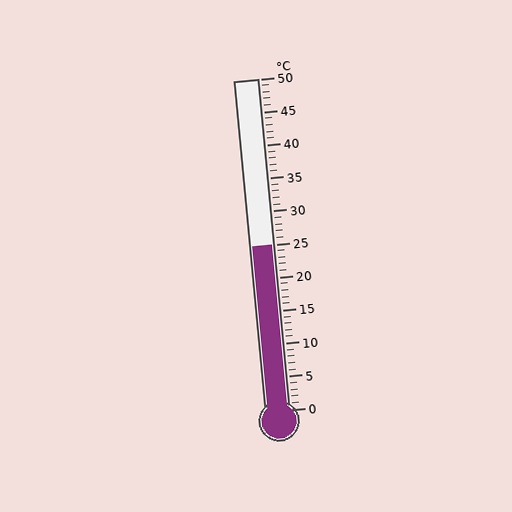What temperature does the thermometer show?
The thermometer shows approximately 25°C.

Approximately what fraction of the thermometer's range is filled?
The thermometer is filled to approximately 50% of its range.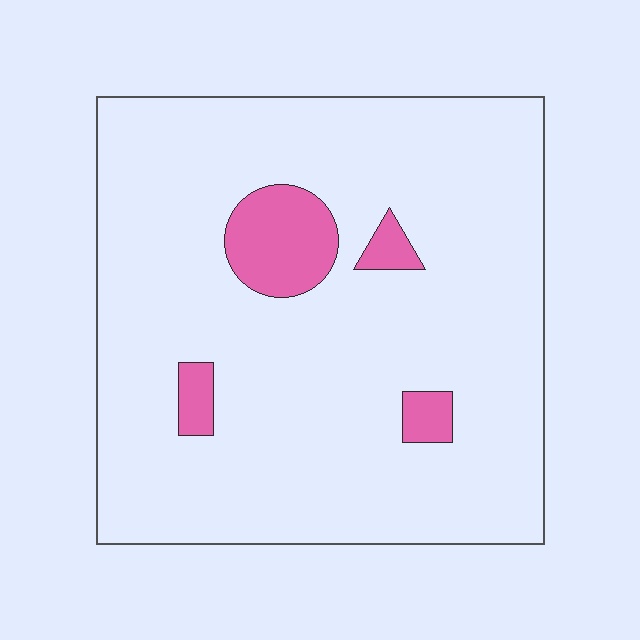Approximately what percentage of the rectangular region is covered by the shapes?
Approximately 10%.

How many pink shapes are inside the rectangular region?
4.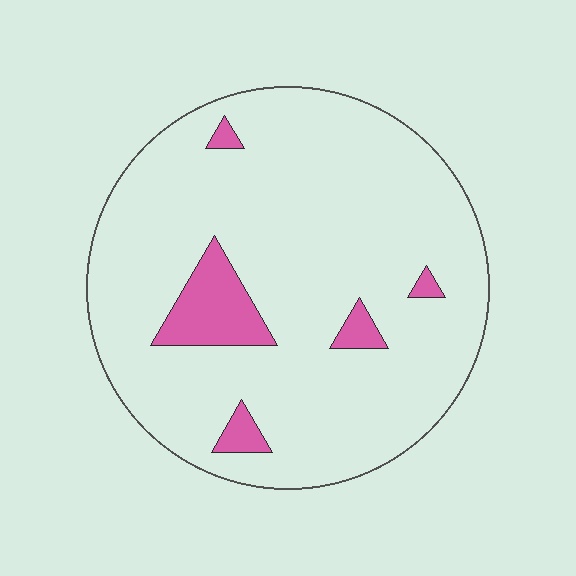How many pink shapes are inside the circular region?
5.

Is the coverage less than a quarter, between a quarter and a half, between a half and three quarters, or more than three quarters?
Less than a quarter.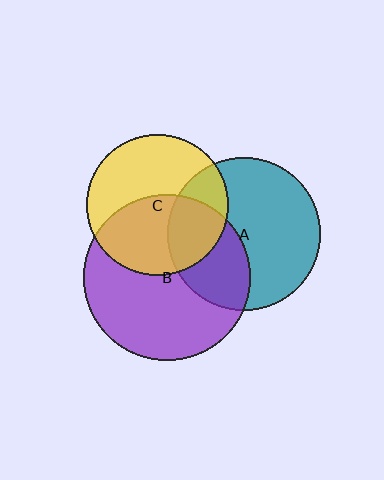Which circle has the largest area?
Circle B (purple).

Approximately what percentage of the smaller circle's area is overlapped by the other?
Approximately 50%.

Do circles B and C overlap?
Yes.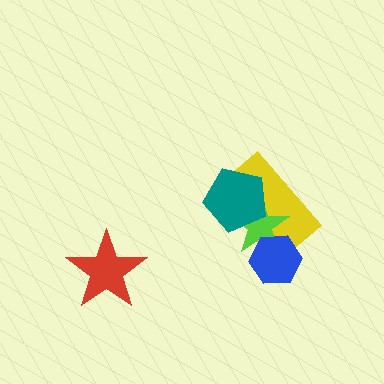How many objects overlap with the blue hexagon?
2 objects overlap with the blue hexagon.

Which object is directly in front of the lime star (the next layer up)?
The teal pentagon is directly in front of the lime star.